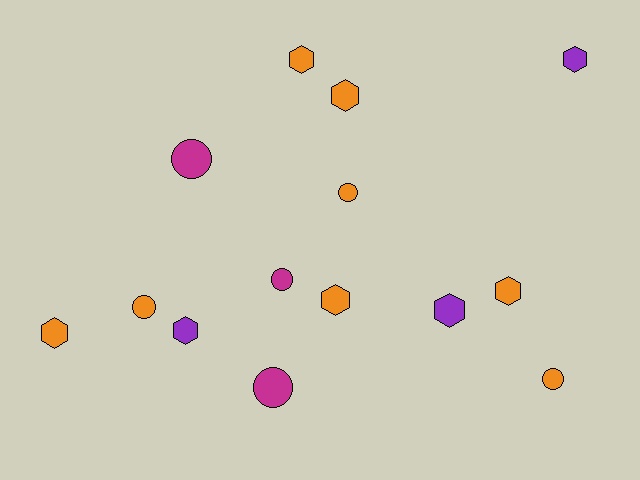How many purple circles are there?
There are no purple circles.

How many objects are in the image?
There are 14 objects.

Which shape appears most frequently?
Hexagon, with 8 objects.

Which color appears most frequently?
Orange, with 8 objects.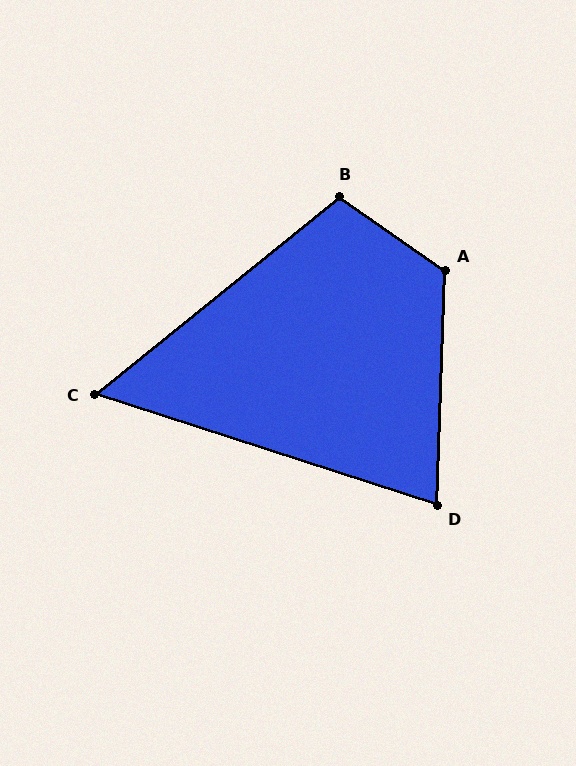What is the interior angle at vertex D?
Approximately 74 degrees (acute).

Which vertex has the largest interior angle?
A, at approximately 123 degrees.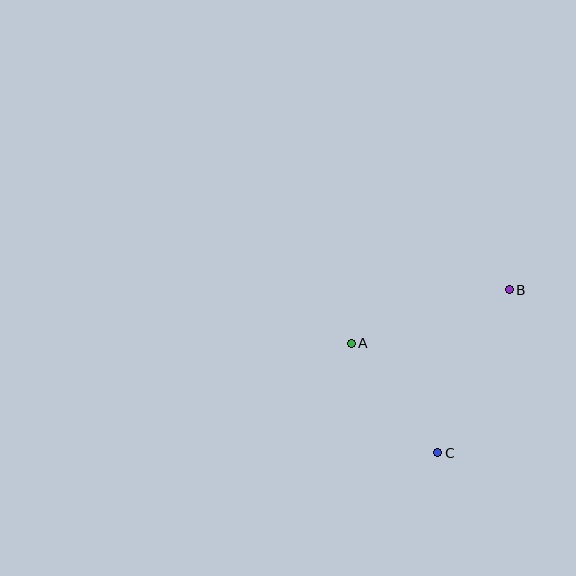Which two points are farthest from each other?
Points B and C are farthest from each other.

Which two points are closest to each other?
Points A and C are closest to each other.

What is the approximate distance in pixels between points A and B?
The distance between A and B is approximately 167 pixels.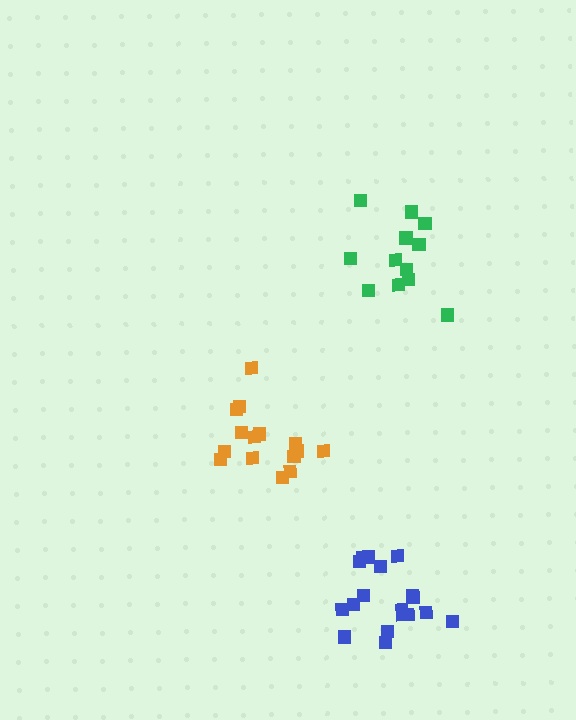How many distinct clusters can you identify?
There are 3 distinct clusters.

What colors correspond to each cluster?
The clusters are colored: green, orange, blue.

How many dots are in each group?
Group 1: 12 dots, Group 2: 15 dots, Group 3: 18 dots (45 total).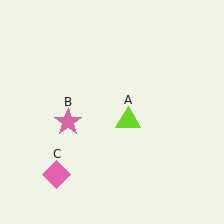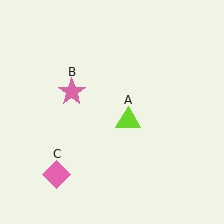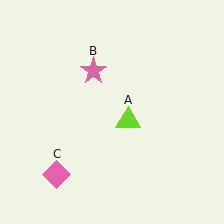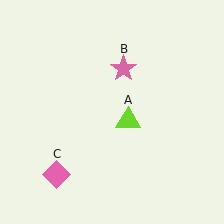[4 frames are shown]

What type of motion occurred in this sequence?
The pink star (object B) rotated clockwise around the center of the scene.